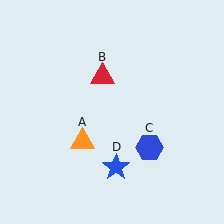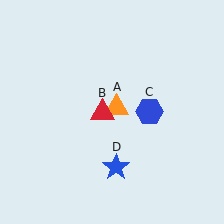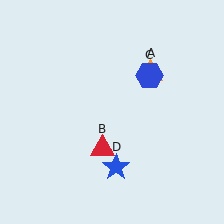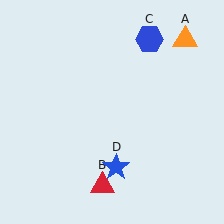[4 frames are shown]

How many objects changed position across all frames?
3 objects changed position: orange triangle (object A), red triangle (object B), blue hexagon (object C).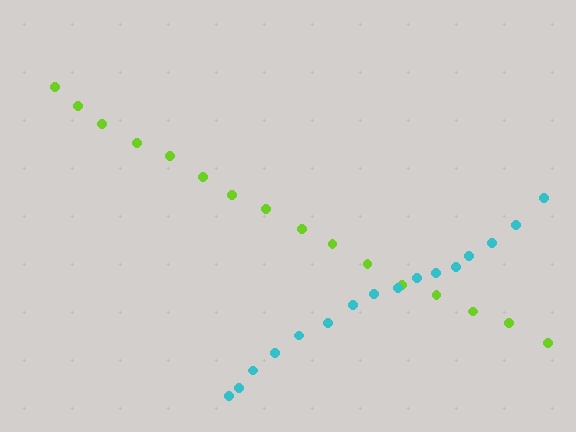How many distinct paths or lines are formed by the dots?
There are 2 distinct paths.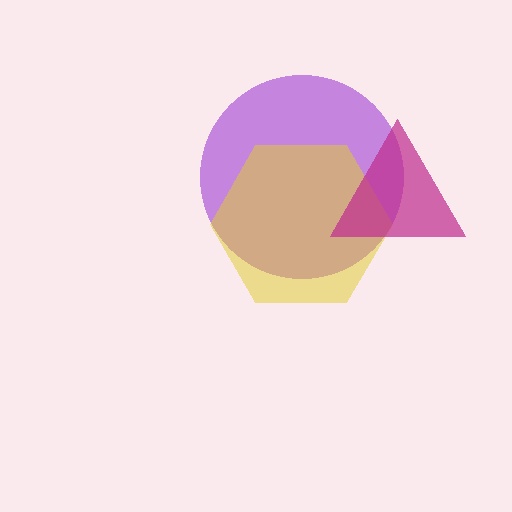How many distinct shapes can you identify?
There are 3 distinct shapes: a purple circle, a yellow hexagon, a magenta triangle.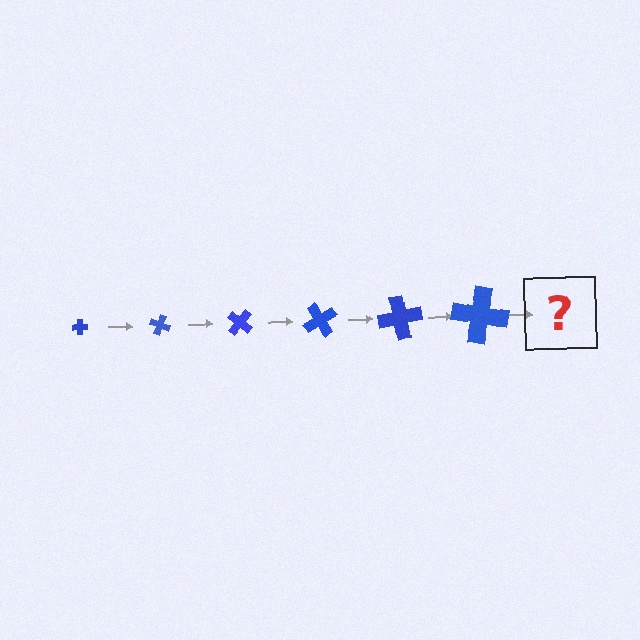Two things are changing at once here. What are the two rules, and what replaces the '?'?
The two rules are that the cross grows larger each step and it rotates 20 degrees each step. The '?' should be a cross, larger than the previous one and rotated 120 degrees from the start.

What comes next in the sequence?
The next element should be a cross, larger than the previous one and rotated 120 degrees from the start.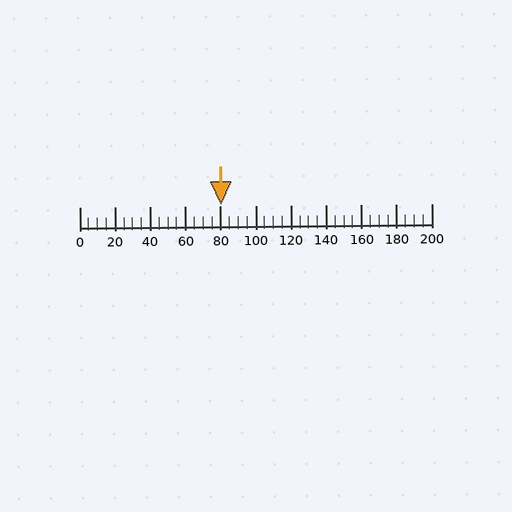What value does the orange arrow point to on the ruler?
The orange arrow points to approximately 80.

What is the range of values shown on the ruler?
The ruler shows values from 0 to 200.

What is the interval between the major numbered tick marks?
The major tick marks are spaced 20 units apart.